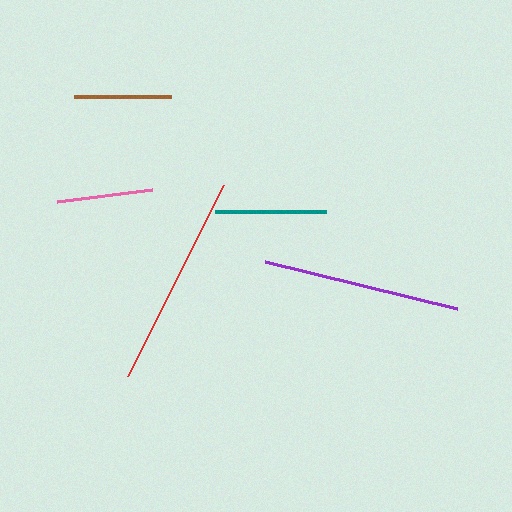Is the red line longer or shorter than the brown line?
The red line is longer than the brown line.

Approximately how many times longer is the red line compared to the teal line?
The red line is approximately 1.9 times the length of the teal line.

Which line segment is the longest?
The red line is the longest at approximately 214 pixels.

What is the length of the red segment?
The red segment is approximately 214 pixels long.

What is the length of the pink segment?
The pink segment is approximately 96 pixels long.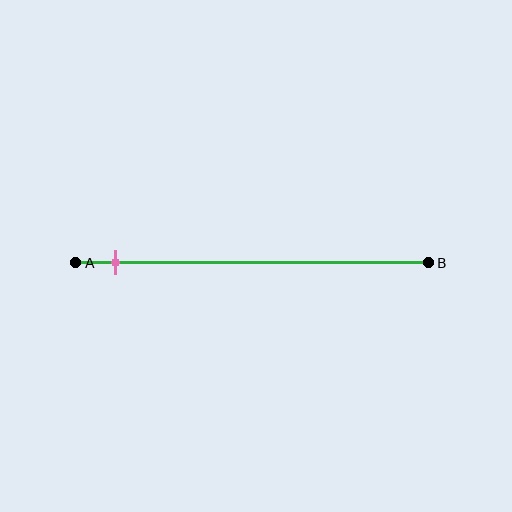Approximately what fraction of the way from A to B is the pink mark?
The pink mark is approximately 10% of the way from A to B.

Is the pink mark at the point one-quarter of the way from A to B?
No, the mark is at about 10% from A, not at the 25% one-quarter point.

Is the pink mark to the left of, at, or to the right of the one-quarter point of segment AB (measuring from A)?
The pink mark is to the left of the one-quarter point of segment AB.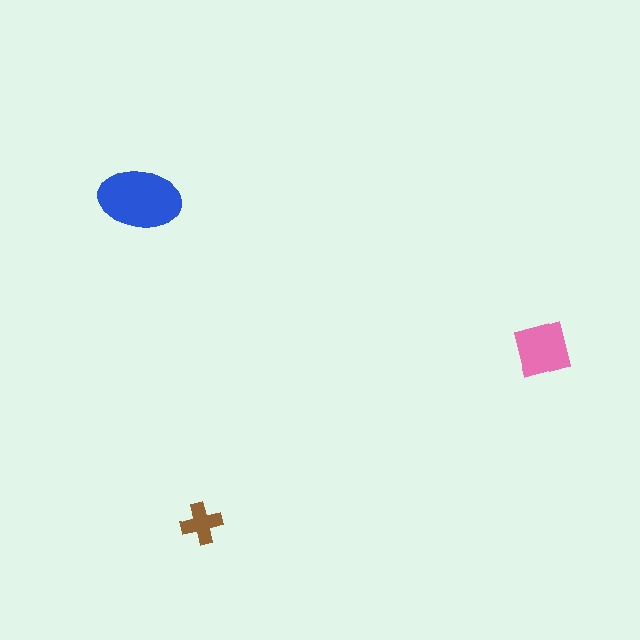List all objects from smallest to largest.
The brown cross, the pink square, the blue ellipse.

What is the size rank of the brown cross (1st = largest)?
3rd.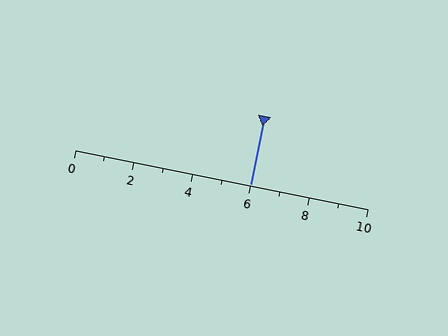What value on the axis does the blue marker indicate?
The marker indicates approximately 6.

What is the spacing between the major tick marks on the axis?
The major ticks are spaced 2 apart.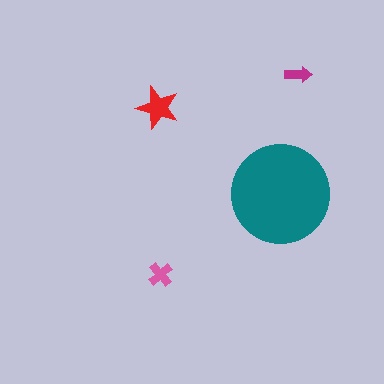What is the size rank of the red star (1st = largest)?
2nd.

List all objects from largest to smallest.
The teal circle, the red star, the pink cross, the magenta arrow.